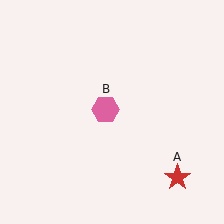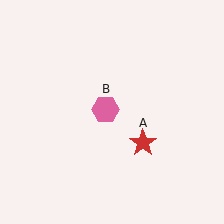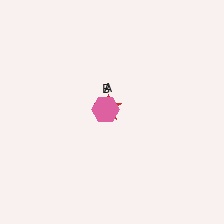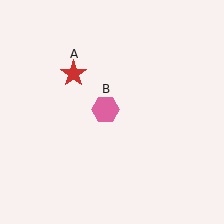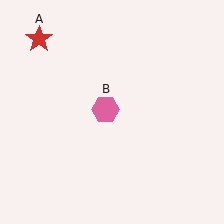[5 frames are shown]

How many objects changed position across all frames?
1 object changed position: red star (object A).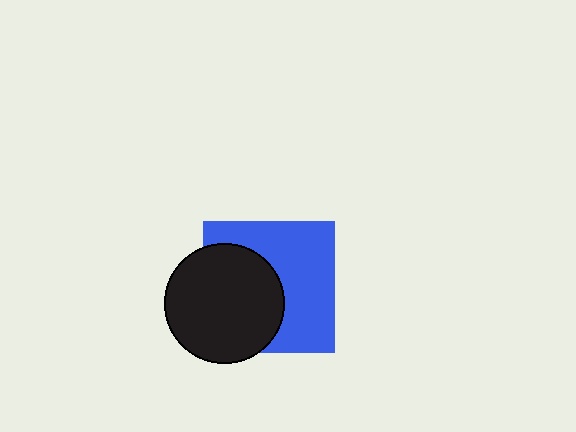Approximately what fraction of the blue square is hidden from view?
Roughly 45% of the blue square is hidden behind the black circle.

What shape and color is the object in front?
The object in front is a black circle.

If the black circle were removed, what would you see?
You would see the complete blue square.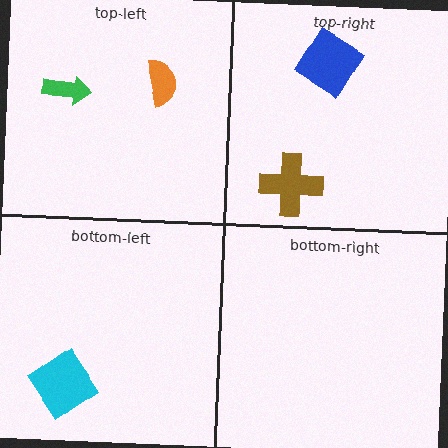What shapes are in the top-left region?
The green arrow, the orange semicircle.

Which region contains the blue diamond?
The top-right region.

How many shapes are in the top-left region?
2.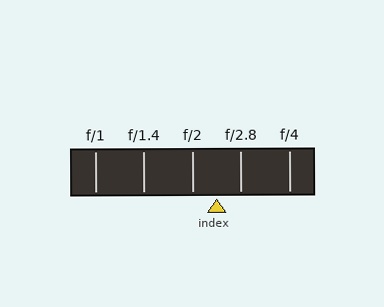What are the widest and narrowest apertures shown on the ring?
The widest aperture shown is f/1 and the narrowest is f/4.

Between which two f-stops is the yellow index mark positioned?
The index mark is between f/2 and f/2.8.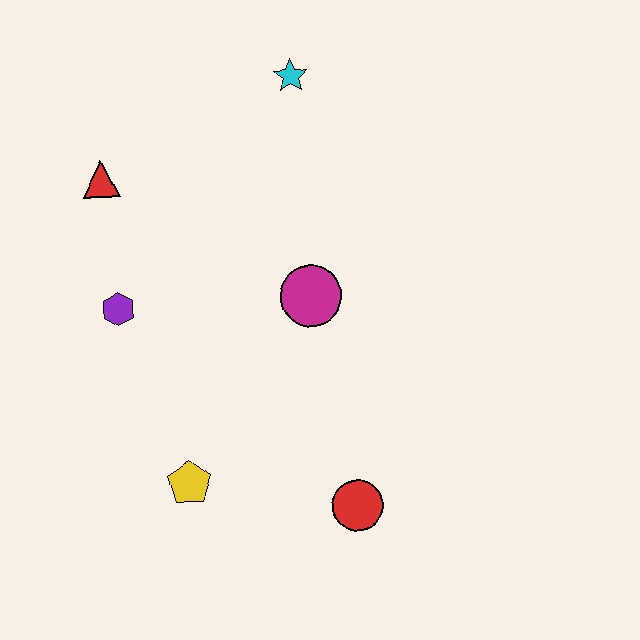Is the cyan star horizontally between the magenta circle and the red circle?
No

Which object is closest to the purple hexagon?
The red triangle is closest to the purple hexagon.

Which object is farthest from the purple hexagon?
The red circle is farthest from the purple hexagon.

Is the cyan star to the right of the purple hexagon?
Yes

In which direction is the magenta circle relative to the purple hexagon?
The magenta circle is to the right of the purple hexagon.